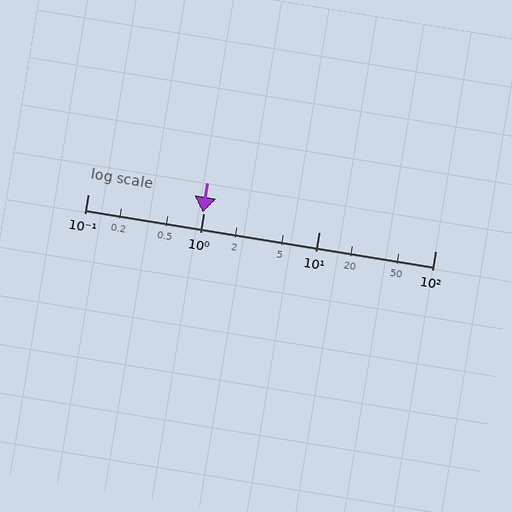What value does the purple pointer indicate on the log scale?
The pointer indicates approximately 0.98.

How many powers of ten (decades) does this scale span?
The scale spans 3 decades, from 0.1 to 100.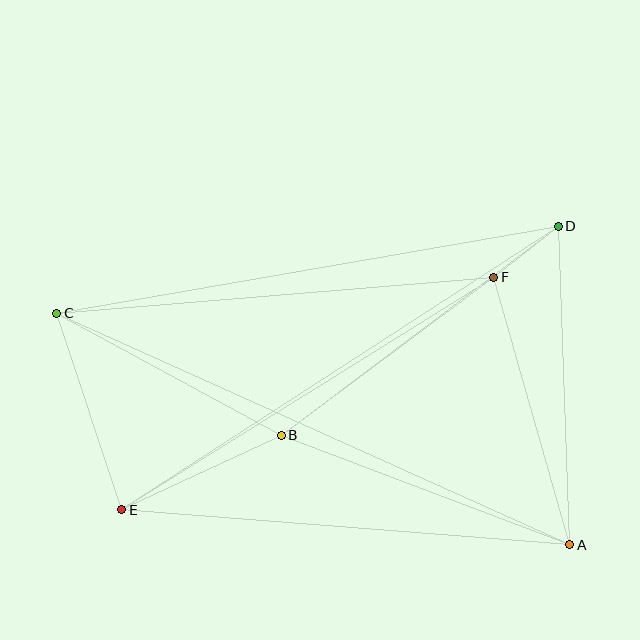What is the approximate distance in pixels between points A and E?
The distance between A and E is approximately 450 pixels.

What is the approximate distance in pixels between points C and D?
The distance between C and D is approximately 509 pixels.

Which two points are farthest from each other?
Points A and C are farthest from each other.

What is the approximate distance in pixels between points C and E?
The distance between C and E is approximately 207 pixels.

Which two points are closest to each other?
Points D and F are closest to each other.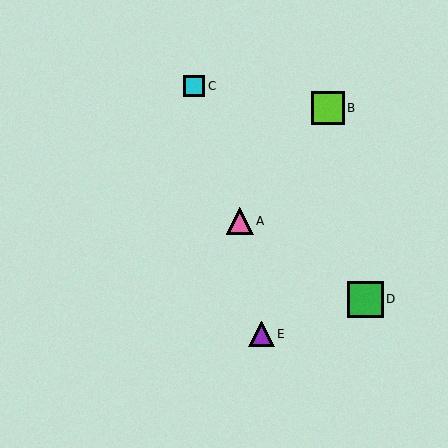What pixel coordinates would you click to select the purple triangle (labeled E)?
Click at (262, 334) to select the purple triangle E.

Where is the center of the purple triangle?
The center of the purple triangle is at (262, 334).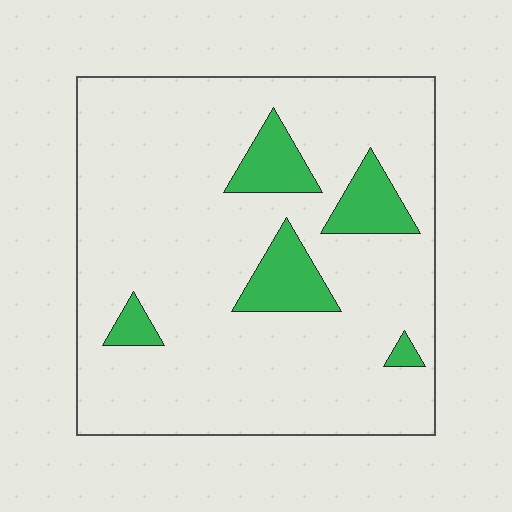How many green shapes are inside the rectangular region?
5.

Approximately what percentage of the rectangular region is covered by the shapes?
Approximately 15%.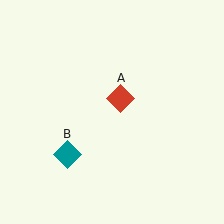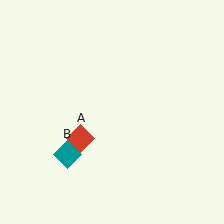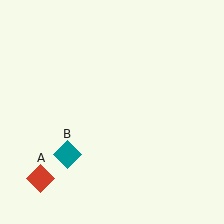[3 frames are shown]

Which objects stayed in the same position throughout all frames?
Teal diamond (object B) remained stationary.